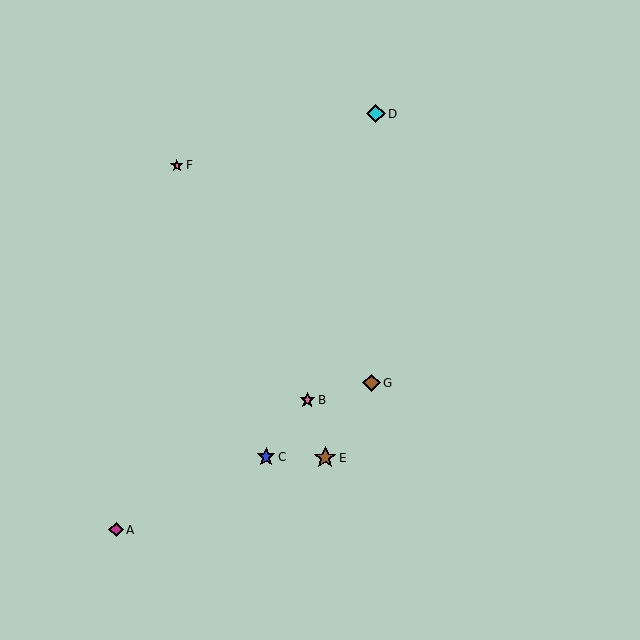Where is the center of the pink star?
The center of the pink star is at (307, 400).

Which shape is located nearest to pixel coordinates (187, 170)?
The pink star (labeled F) at (177, 165) is nearest to that location.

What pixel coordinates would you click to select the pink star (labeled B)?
Click at (307, 400) to select the pink star B.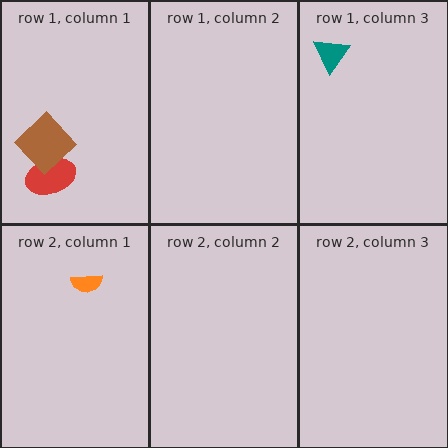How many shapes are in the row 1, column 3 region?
1.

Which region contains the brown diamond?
The row 1, column 1 region.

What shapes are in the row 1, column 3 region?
The teal triangle.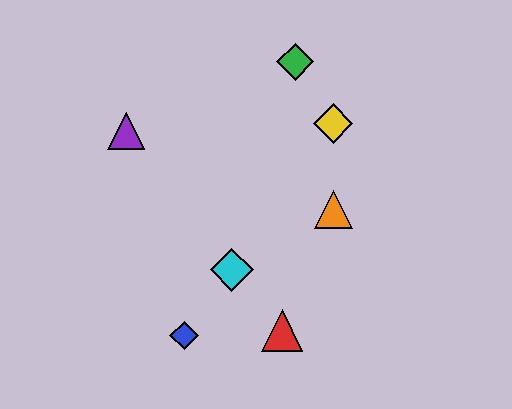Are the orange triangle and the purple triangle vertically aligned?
No, the orange triangle is at x≈333 and the purple triangle is at x≈126.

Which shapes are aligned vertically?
The yellow diamond, the orange triangle are aligned vertically.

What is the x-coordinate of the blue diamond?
The blue diamond is at x≈184.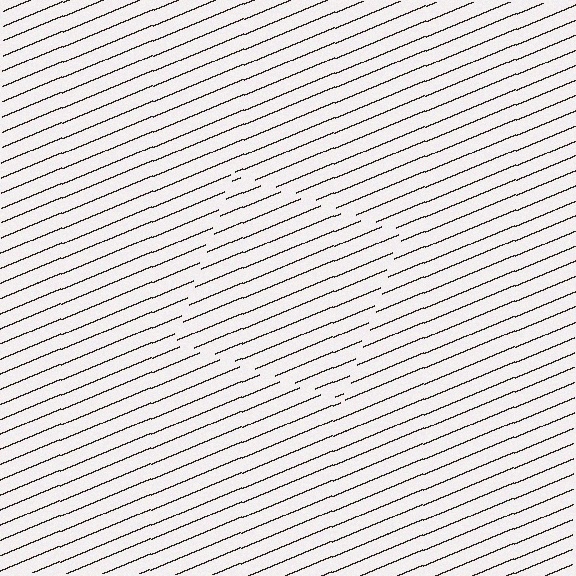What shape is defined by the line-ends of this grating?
An illusory square. The interior of the shape contains the same grating, shifted by half a period — the contour is defined by the phase discontinuity where line-ends from the inner and outer gratings abut.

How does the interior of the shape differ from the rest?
The interior of the shape contains the same grating, shifted by half a period — the contour is defined by the phase discontinuity where line-ends from the inner and outer gratings abut.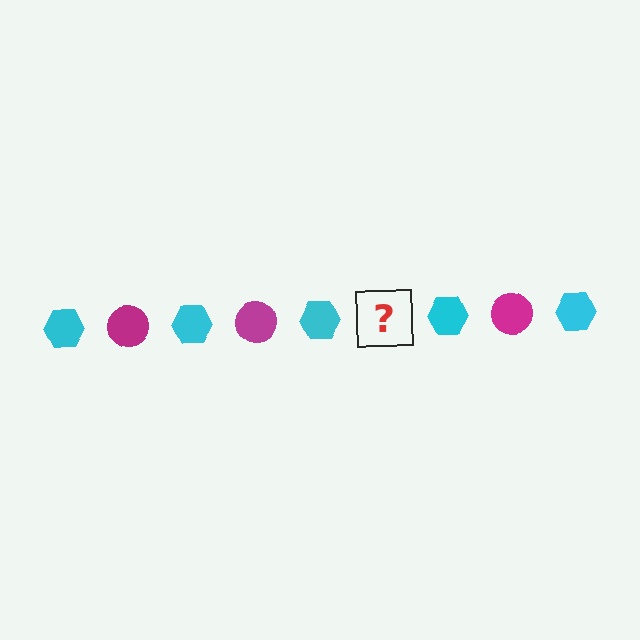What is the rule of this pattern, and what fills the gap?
The rule is that the pattern alternates between cyan hexagon and magenta circle. The gap should be filled with a magenta circle.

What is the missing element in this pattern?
The missing element is a magenta circle.